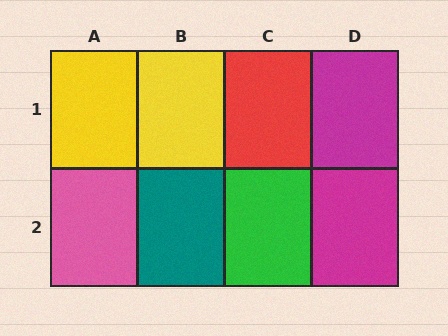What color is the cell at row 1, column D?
Magenta.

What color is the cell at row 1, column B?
Yellow.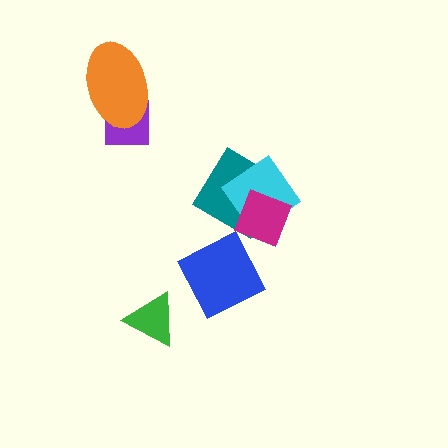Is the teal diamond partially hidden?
Yes, it is partially covered by another shape.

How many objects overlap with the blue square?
0 objects overlap with the blue square.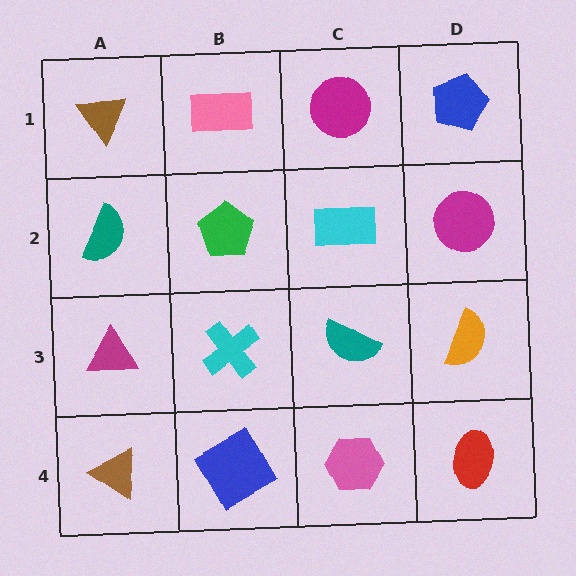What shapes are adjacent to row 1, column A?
A teal semicircle (row 2, column A), a pink rectangle (row 1, column B).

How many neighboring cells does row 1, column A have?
2.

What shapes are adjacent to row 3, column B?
A green pentagon (row 2, column B), a blue square (row 4, column B), a magenta triangle (row 3, column A), a teal semicircle (row 3, column C).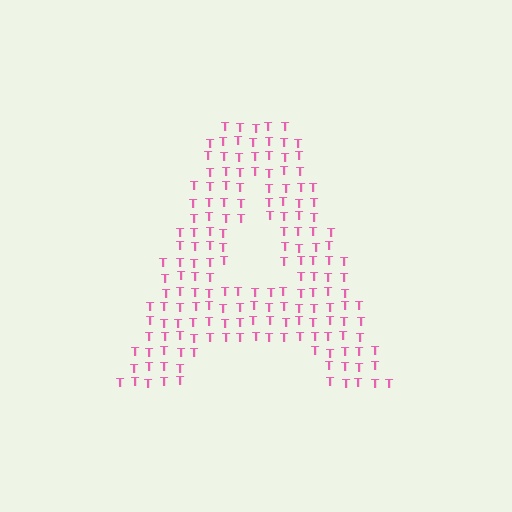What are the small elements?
The small elements are letter T's.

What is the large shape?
The large shape is the letter A.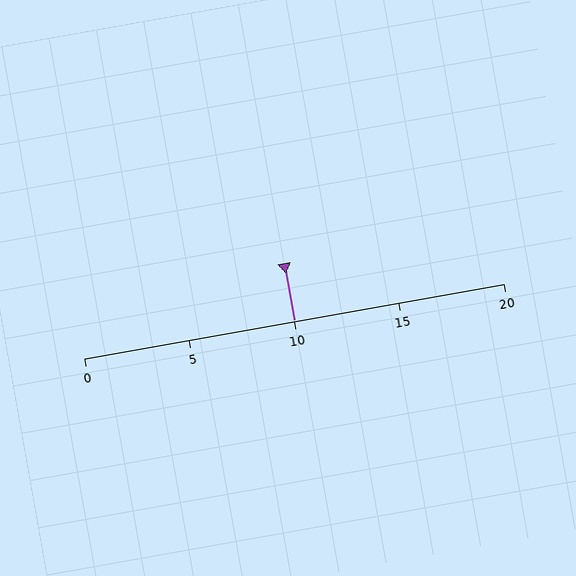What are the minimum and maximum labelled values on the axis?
The axis runs from 0 to 20.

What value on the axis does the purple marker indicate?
The marker indicates approximately 10.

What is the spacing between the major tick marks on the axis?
The major ticks are spaced 5 apart.